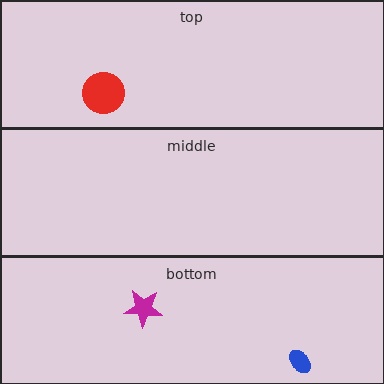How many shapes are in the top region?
1.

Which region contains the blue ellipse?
The bottom region.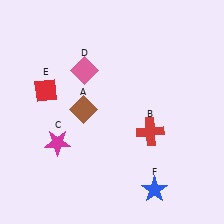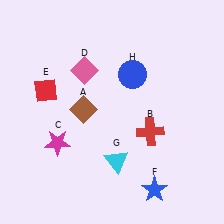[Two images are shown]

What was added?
A cyan triangle (G), a blue circle (H) were added in Image 2.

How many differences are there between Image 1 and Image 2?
There are 2 differences between the two images.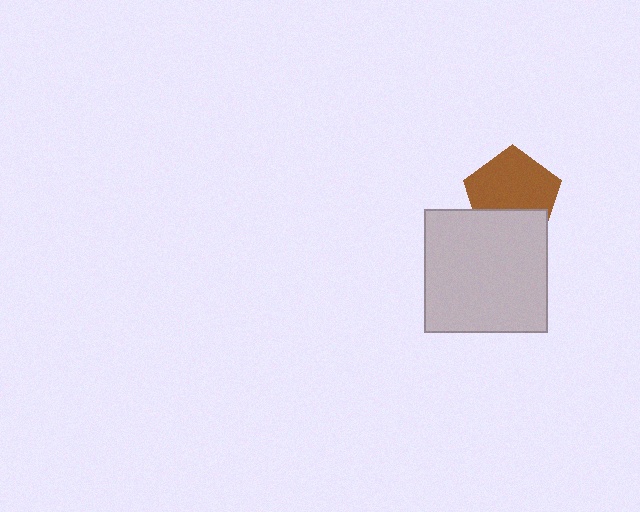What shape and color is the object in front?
The object in front is a light gray square.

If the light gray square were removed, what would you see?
You would see the complete brown pentagon.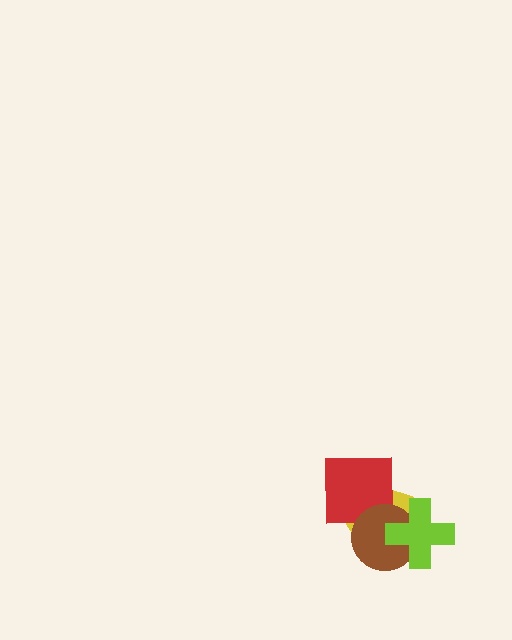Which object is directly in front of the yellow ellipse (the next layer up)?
The red square is directly in front of the yellow ellipse.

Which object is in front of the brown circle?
The lime cross is in front of the brown circle.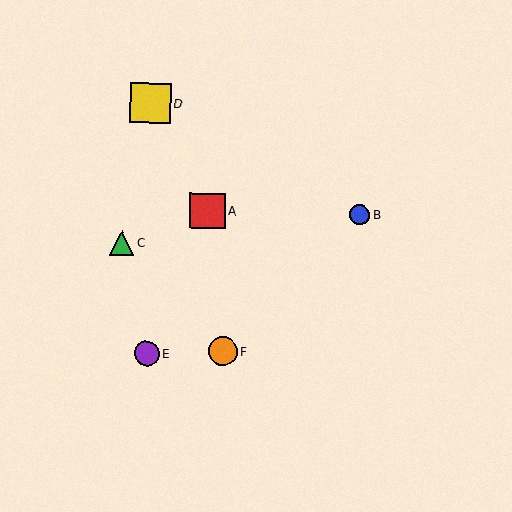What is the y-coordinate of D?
Object D is at y≈103.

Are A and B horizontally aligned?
Yes, both are at y≈211.